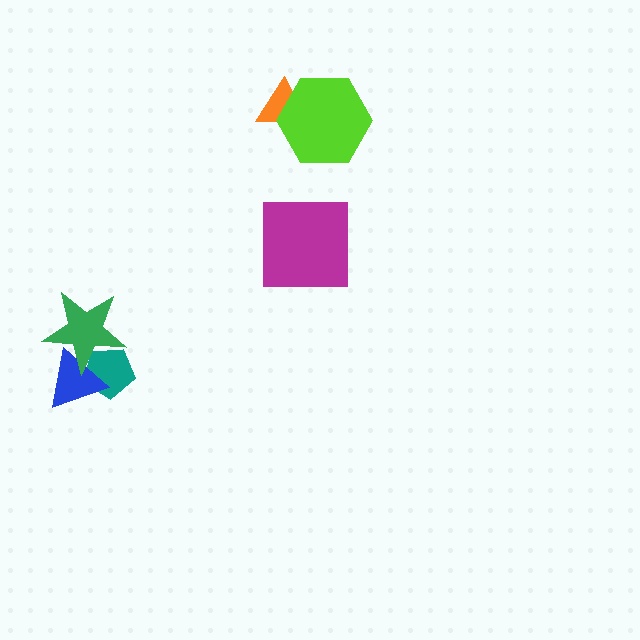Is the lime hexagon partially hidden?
No, no other shape covers it.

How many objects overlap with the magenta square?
0 objects overlap with the magenta square.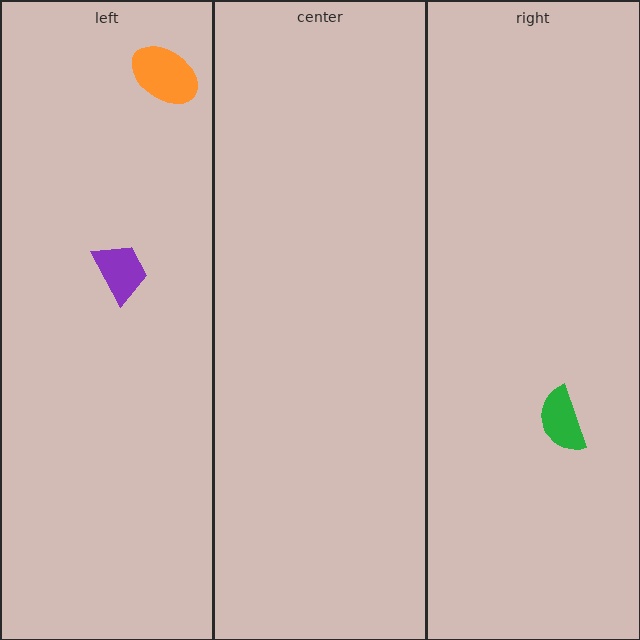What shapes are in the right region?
The green semicircle.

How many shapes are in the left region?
2.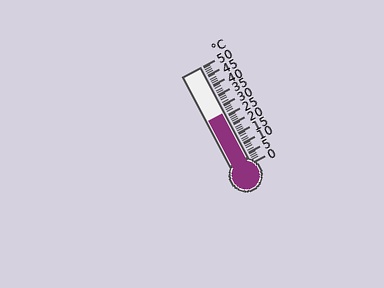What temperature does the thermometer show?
The thermometer shows approximately 26°C.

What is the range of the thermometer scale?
The thermometer scale ranges from 0°C to 50°C.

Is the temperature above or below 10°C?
The temperature is above 10°C.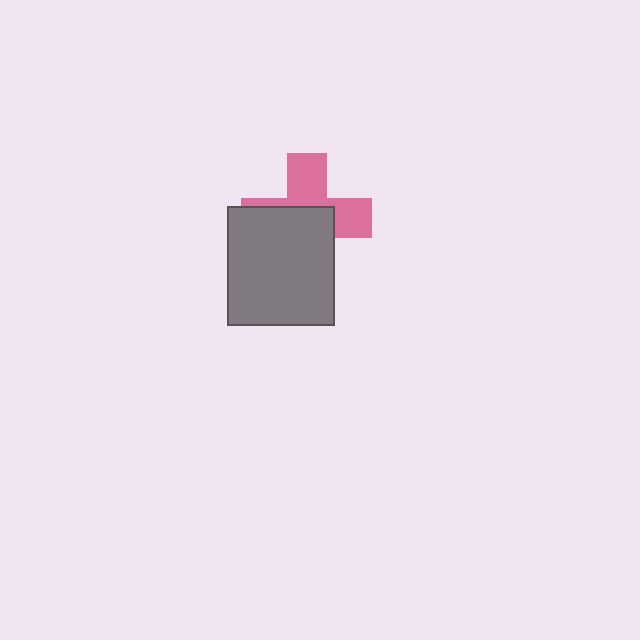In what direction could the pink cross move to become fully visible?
The pink cross could move up. That would shift it out from behind the gray rectangle entirely.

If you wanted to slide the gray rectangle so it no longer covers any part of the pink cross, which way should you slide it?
Slide it down — that is the most direct way to separate the two shapes.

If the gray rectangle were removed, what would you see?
You would see the complete pink cross.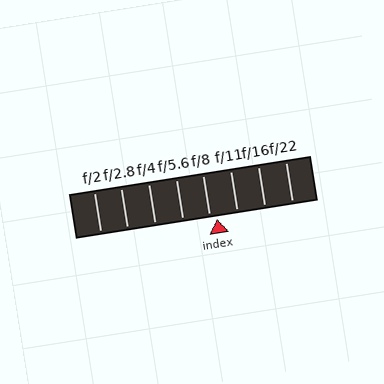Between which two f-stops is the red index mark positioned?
The index mark is between f/8 and f/11.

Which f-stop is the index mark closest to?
The index mark is closest to f/8.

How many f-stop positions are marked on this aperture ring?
There are 8 f-stop positions marked.